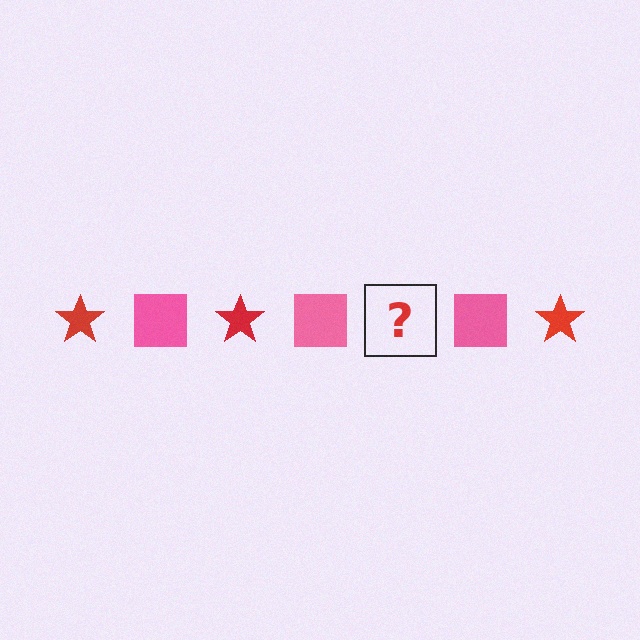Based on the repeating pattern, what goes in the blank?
The blank should be a red star.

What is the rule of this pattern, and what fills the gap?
The rule is that the pattern alternates between red star and pink square. The gap should be filled with a red star.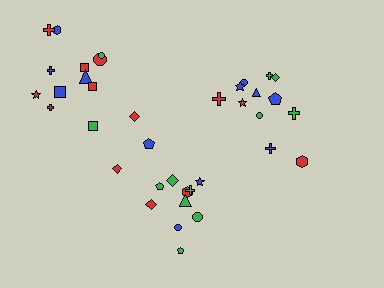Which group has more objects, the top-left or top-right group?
The top-left group.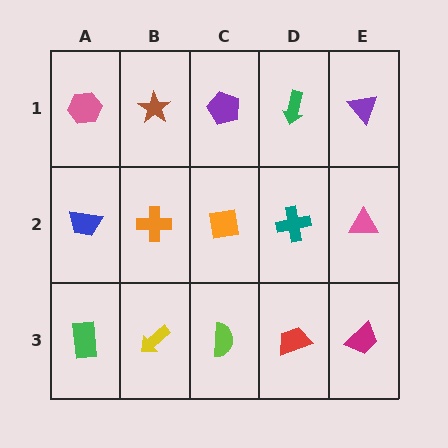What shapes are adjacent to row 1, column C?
An orange square (row 2, column C), a brown star (row 1, column B), a green arrow (row 1, column D).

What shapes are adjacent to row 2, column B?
A brown star (row 1, column B), a yellow arrow (row 3, column B), a blue trapezoid (row 2, column A), an orange square (row 2, column C).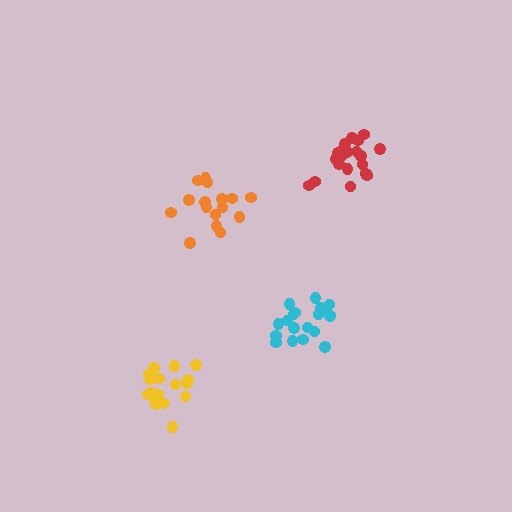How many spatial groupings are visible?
There are 4 spatial groupings.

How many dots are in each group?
Group 1: 17 dots, Group 2: 16 dots, Group 3: 20 dots, Group 4: 21 dots (74 total).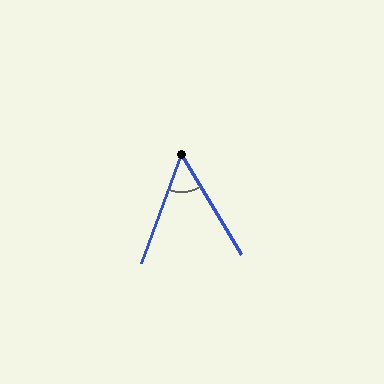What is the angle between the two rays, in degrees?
Approximately 51 degrees.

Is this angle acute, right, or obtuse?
It is acute.